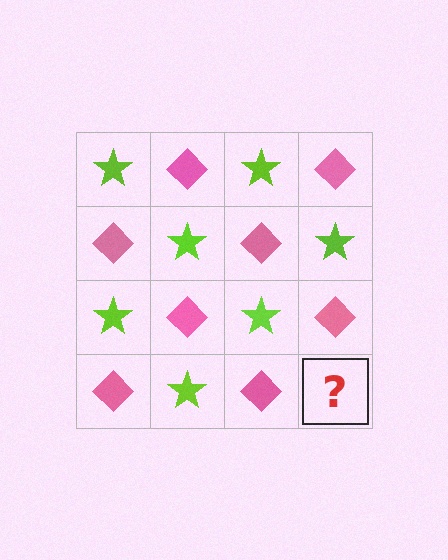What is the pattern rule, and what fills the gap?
The rule is that it alternates lime star and pink diamond in a checkerboard pattern. The gap should be filled with a lime star.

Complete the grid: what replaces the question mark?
The question mark should be replaced with a lime star.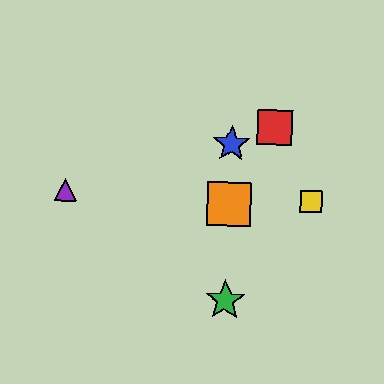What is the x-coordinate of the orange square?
The orange square is at x≈229.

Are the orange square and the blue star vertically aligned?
Yes, both are at x≈229.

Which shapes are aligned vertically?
The blue star, the green star, the orange square are aligned vertically.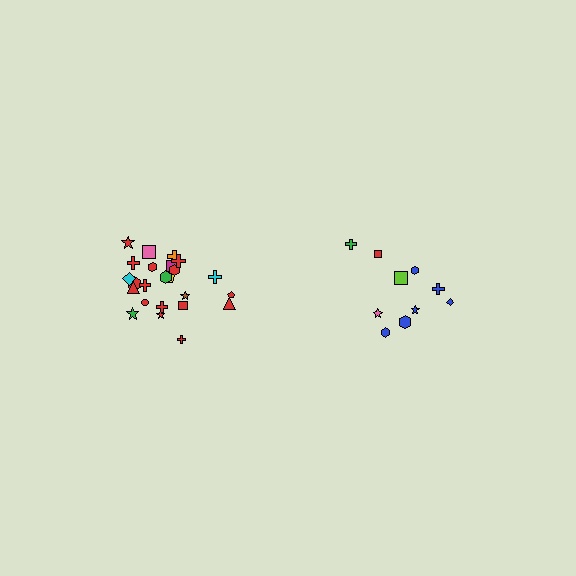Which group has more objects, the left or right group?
The left group.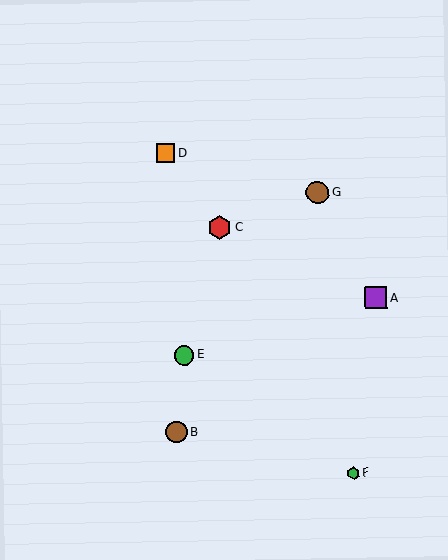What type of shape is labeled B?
Shape B is a brown circle.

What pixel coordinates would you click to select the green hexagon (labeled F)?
Click at (354, 473) to select the green hexagon F.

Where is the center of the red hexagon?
The center of the red hexagon is at (220, 227).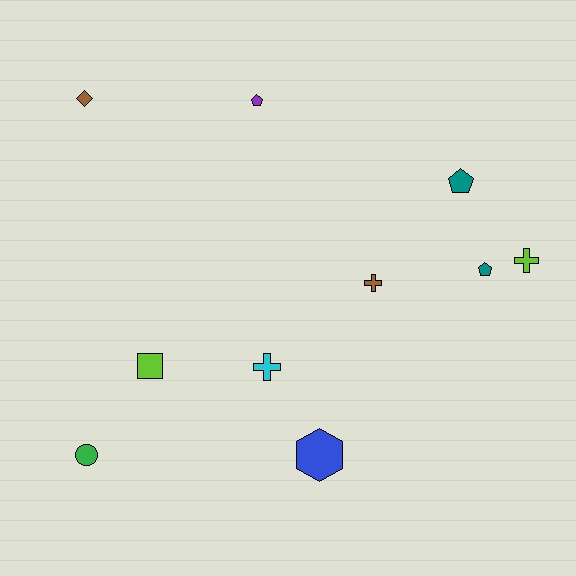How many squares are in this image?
There is 1 square.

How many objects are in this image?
There are 10 objects.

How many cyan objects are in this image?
There is 1 cyan object.